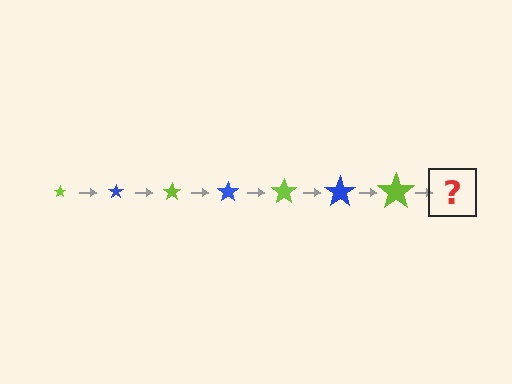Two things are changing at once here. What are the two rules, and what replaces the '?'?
The two rules are that the star grows larger each step and the color cycles through lime and blue. The '?' should be a blue star, larger than the previous one.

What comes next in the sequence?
The next element should be a blue star, larger than the previous one.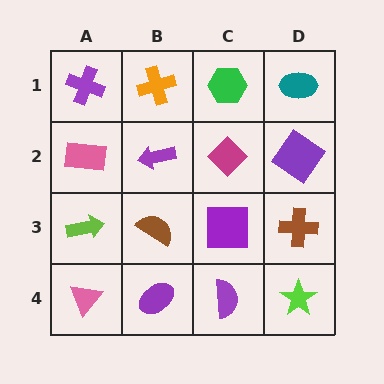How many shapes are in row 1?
4 shapes.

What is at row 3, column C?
A purple square.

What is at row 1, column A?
A purple cross.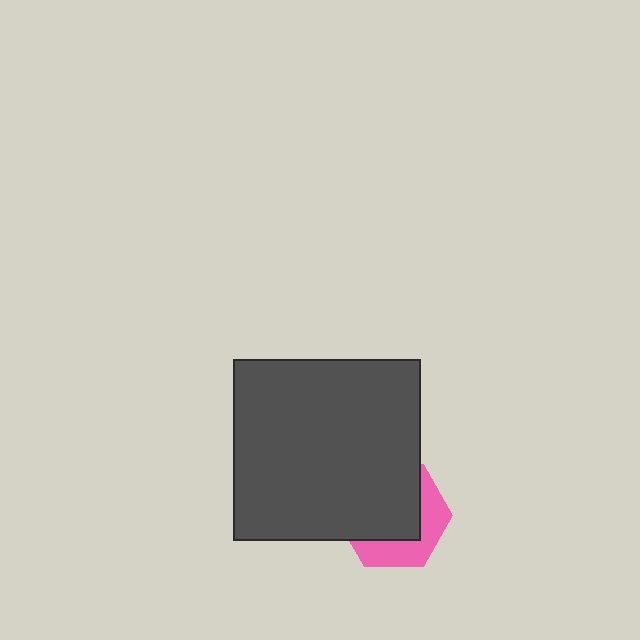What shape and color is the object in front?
The object in front is a dark gray rectangle.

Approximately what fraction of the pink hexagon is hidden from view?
Roughly 63% of the pink hexagon is hidden behind the dark gray rectangle.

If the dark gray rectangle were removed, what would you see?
You would see the complete pink hexagon.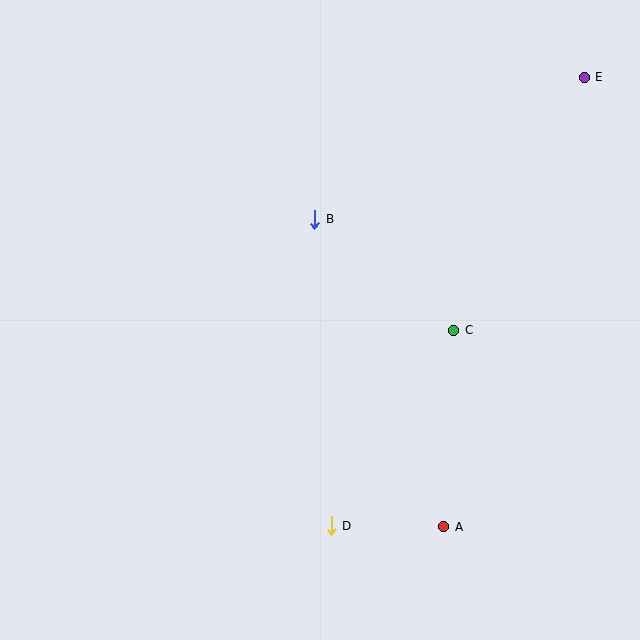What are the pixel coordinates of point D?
Point D is at (331, 526).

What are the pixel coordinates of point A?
Point A is at (444, 527).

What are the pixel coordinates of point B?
Point B is at (315, 219).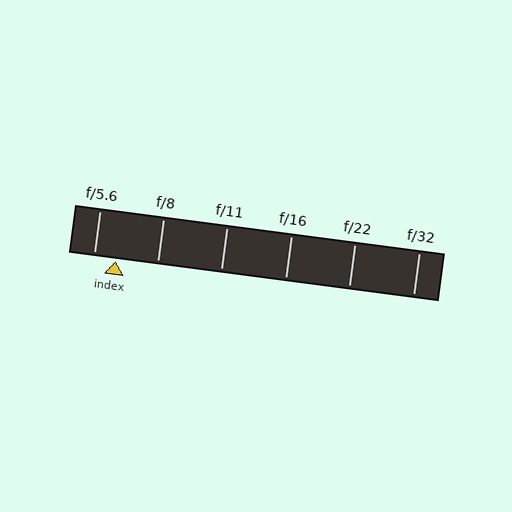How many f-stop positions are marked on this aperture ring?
There are 6 f-stop positions marked.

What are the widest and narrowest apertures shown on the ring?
The widest aperture shown is f/5.6 and the narrowest is f/32.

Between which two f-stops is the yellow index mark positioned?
The index mark is between f/5.6 and f/8.